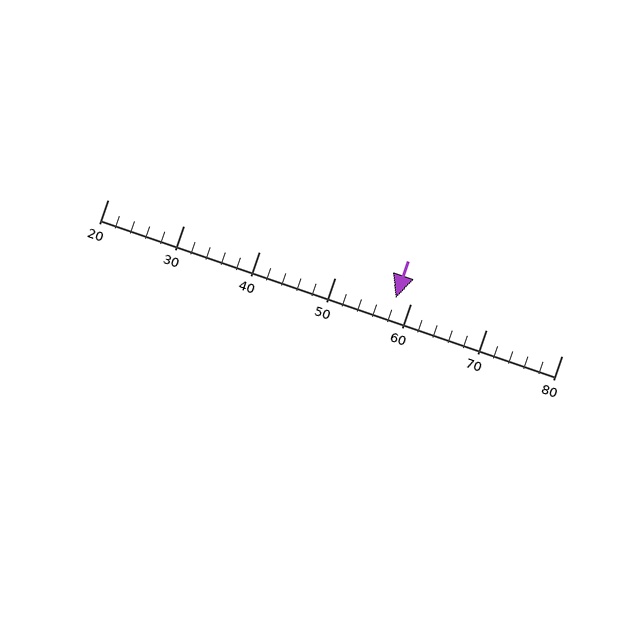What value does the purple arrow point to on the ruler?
The purple arrow points to approximately 58.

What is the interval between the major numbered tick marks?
The major tick marks are spaced 10 units apart.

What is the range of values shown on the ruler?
The ruler shows values from 20 to 80.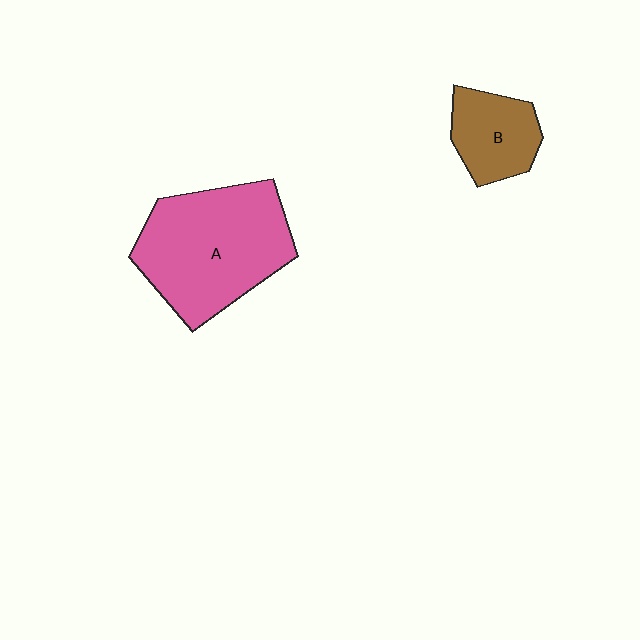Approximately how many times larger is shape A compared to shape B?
Approximately 2.3 times.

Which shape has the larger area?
Shape A (pink).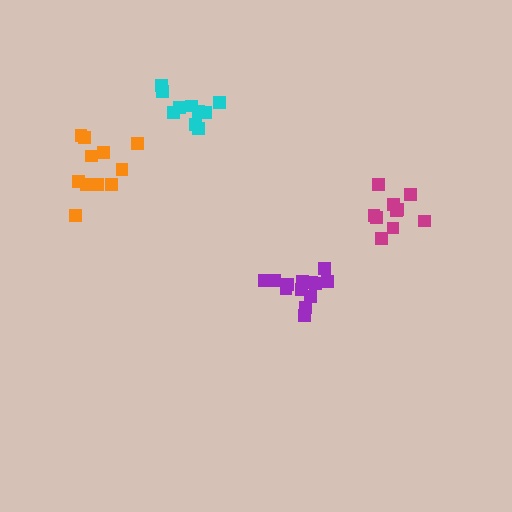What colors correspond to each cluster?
The clusters are colored: magenta, purple, cyan, orange.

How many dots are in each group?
Group 1: 10 dots, Group 2: 13 dots, Group 3: 10 dots, Group 4: 11 dots (44 total).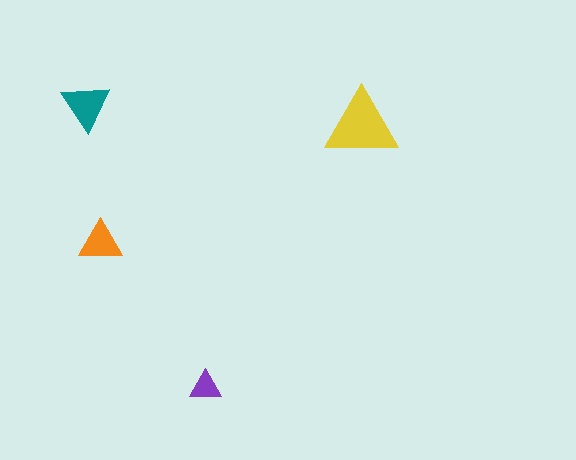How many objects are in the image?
There are 4 objects in the image.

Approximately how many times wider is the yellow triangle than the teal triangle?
About 1.5 times wider.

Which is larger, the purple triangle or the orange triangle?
The orange one.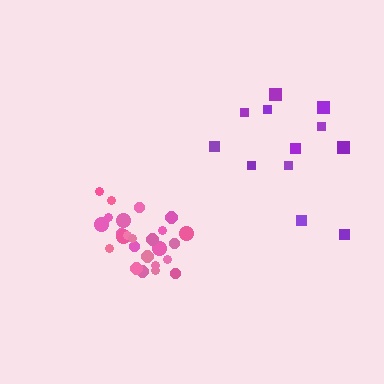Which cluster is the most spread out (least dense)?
Purple.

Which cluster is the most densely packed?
Pink.